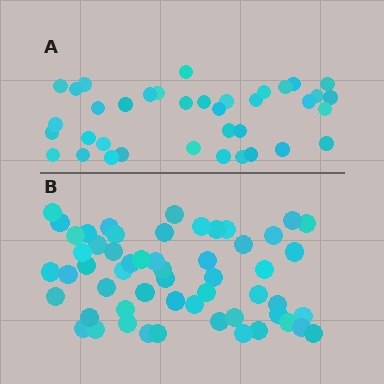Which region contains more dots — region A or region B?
Region B (the bottom region) has more dots.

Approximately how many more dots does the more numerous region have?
Region B has approximately 20 more dots than region A.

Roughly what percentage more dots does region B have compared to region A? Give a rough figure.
About 50% more.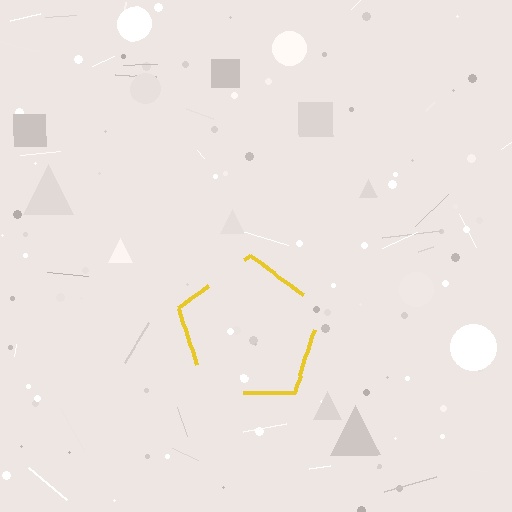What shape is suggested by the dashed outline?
The dashed outline suggests a pentagon.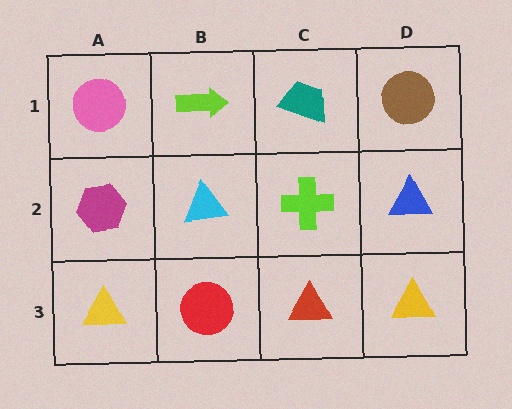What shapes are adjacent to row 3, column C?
A lime cross (row 2, column C), a red circle (row 3, column B), a yellow triangle (row 3, column D).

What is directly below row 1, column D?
A blue triangle.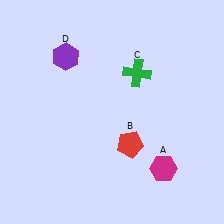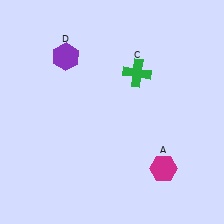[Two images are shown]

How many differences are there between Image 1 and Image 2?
There is 1 difference between the two images.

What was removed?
The red pentagon (B) was removed in Image 2.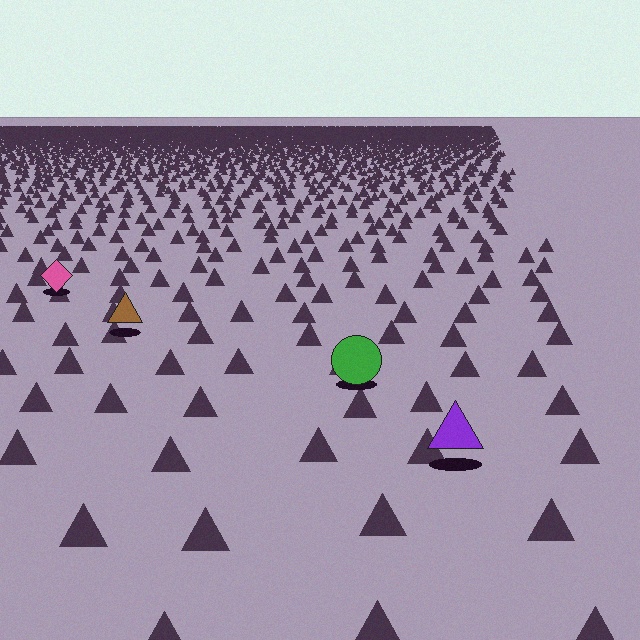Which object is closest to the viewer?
The purple triangle is closest. The texture marks near it are larger and more spread out.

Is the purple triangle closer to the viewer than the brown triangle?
Yes. The purple triangle is closer — you can tell from the texture gradient: the ground texture is coarser near it.